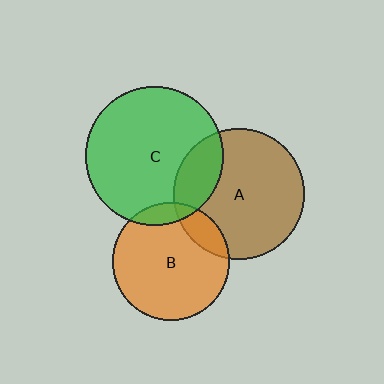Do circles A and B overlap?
Yes.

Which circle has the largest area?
Circle C (green).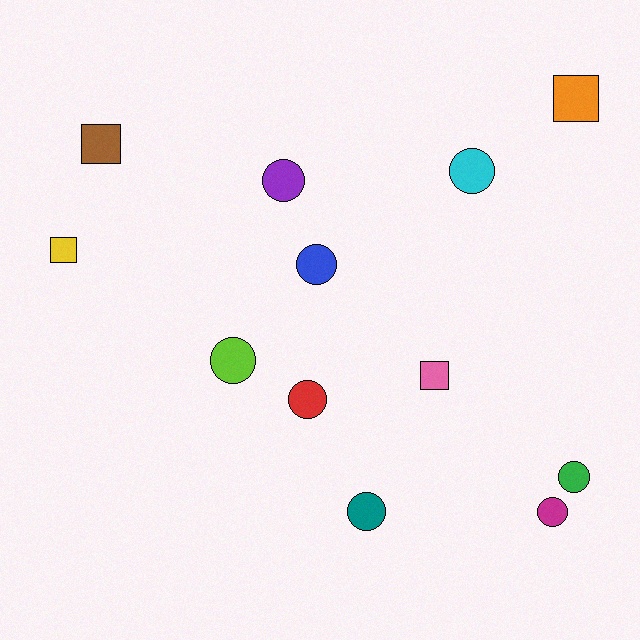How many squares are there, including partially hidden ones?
There are 4 squares.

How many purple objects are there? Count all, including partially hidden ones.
There is 1 purple object.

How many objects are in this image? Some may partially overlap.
There are 12 objects.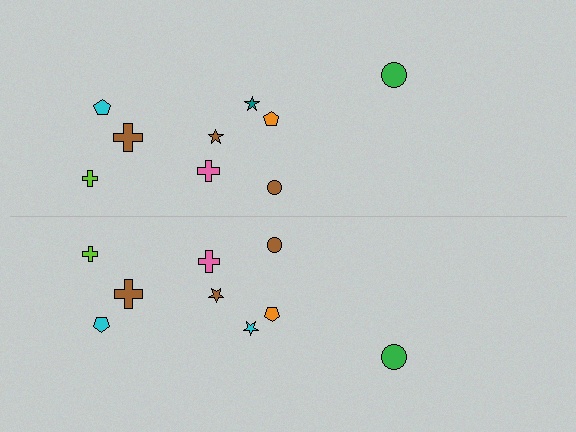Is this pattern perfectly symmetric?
No, the pattern is not perfectly symmetric. The cyan star on the bottom side breaks the symmetry — its mirror counterpart is teal.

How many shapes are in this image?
There are 18 shapes in this image.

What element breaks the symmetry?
The cyan star on the bottom side breaks the symmetry — its mirror counterpart is teal.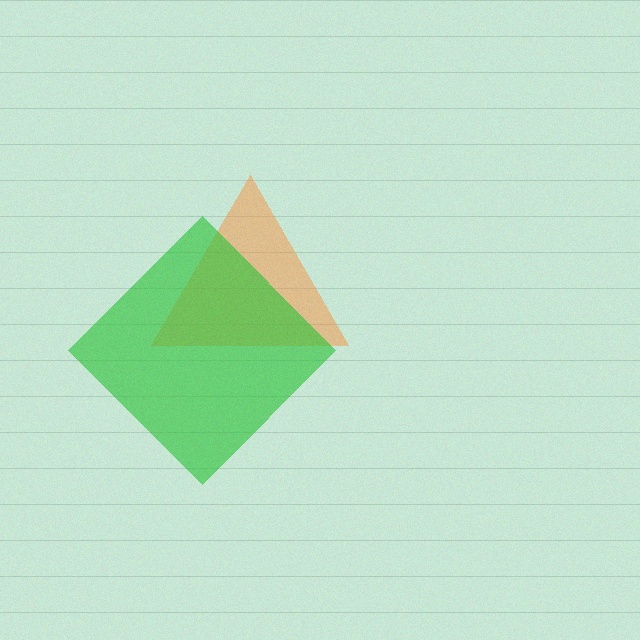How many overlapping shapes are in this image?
There are 2 overlapping shapes in the image.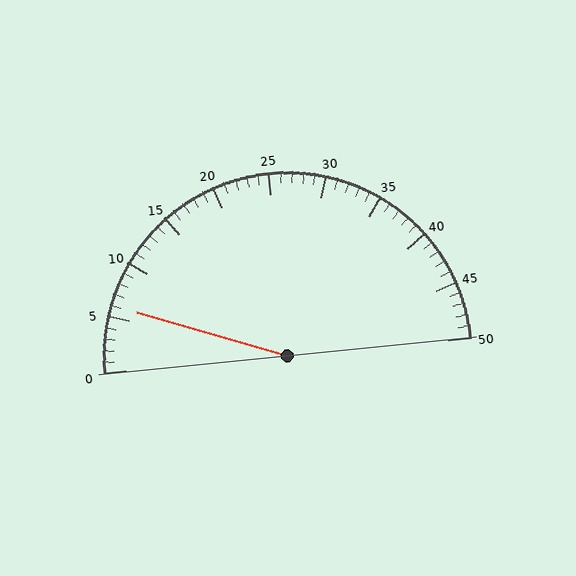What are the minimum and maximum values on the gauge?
The gauge ranges from 0 to 50.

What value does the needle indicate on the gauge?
The needle indicates approximately 6.